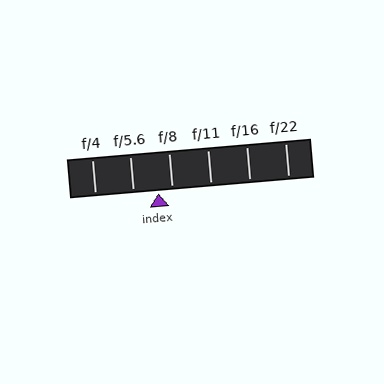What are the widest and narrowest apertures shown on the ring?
The widest aperture shown is f/4 and the narrowest is f/22.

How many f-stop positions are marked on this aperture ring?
There are 6 f-stop positions marked.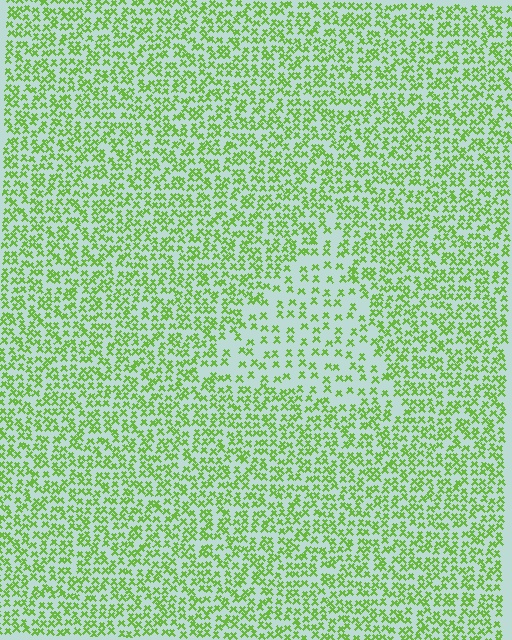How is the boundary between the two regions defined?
The boundary is defined by a change in element density (approximately 2.0x ratio). All elements are the same color, size, and shape.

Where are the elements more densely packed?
The elements are more densely packed outside the triangle boundary.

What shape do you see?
I see a triangle.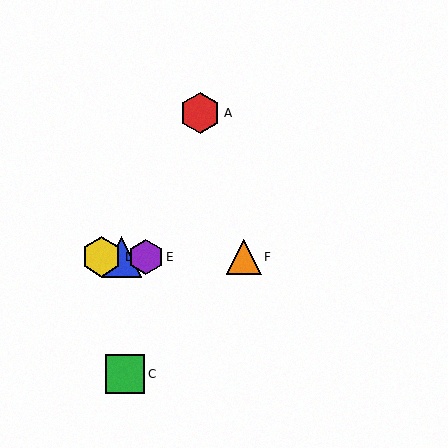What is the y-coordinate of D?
Object D is at y≈257.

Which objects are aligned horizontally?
Objects B, D, E, F are aligned horizontally.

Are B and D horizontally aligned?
Yes, both are at y≈257.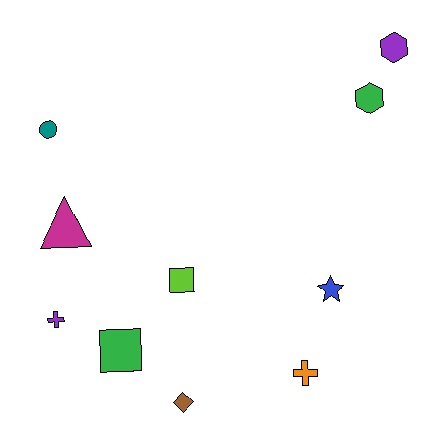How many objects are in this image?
There are 10 objects.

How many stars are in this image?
There is 1 star.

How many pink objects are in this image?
There are no pink objects.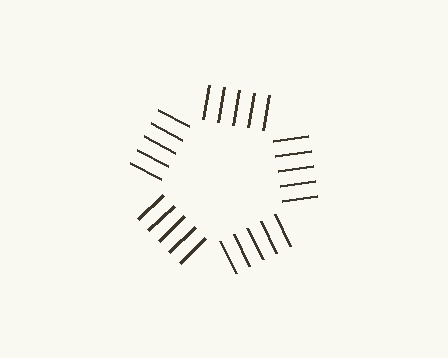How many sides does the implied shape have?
5 sides — the line-ends trace a pentagon.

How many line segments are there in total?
25 — 5 along each of the 5 edges.